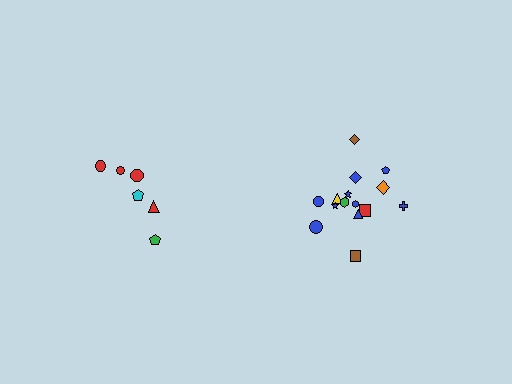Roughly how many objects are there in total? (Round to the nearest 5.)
Roughly 20 objects in total.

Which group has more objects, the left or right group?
The right group.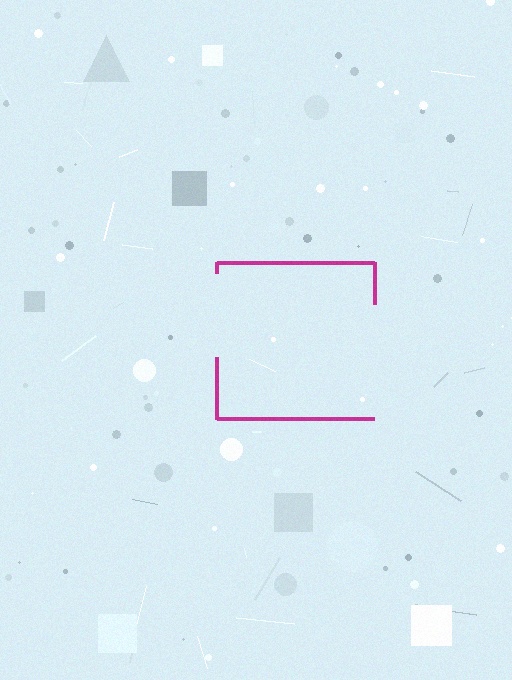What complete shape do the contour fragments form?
The contour fragments form a square.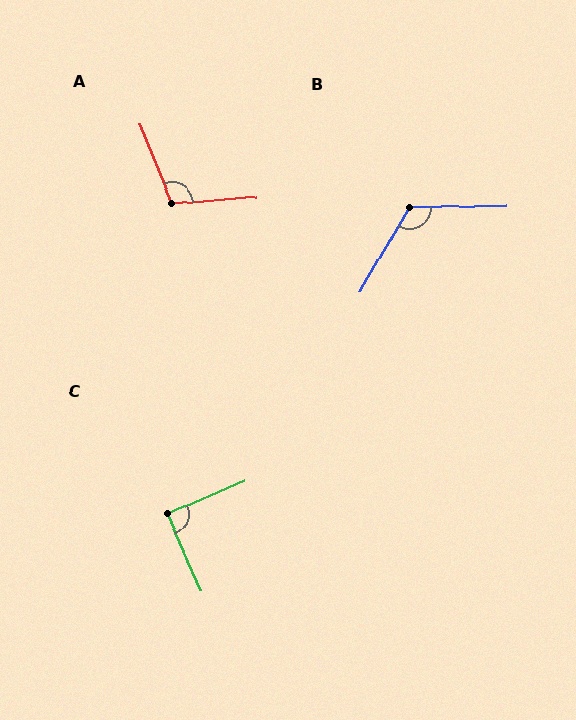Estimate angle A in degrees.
Approximately 107 degrees.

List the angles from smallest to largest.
C (89°), A (107°), B (121°).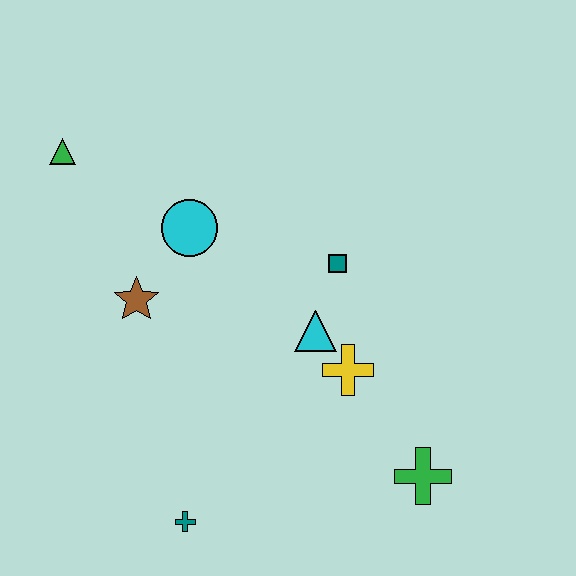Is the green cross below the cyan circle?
Yes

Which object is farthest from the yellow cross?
The green triangle is farthest from the yellow cross.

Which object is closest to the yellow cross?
The cyan triangle is closest to the yellow cross.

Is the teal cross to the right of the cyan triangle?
No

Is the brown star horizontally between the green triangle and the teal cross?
Yes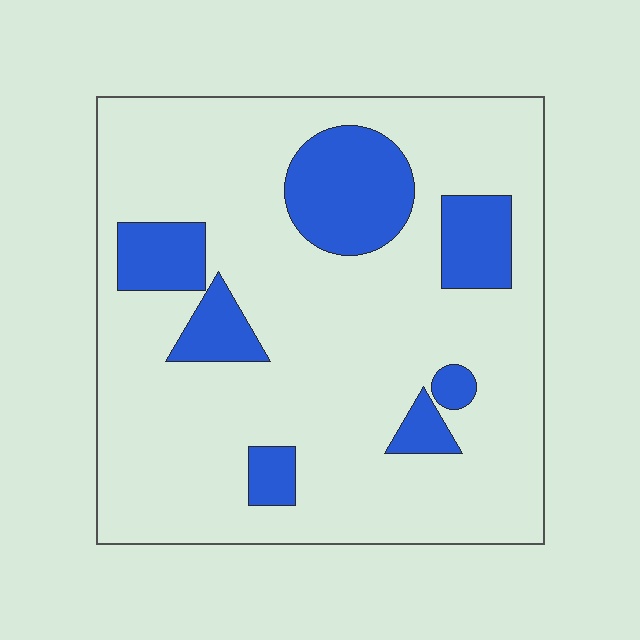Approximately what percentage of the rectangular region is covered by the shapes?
Approximately 20%.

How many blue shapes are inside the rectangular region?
7.